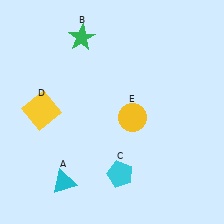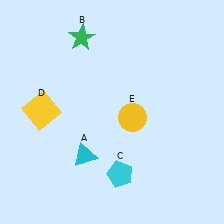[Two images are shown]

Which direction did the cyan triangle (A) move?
The cyan triangle (A) moved up.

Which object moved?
The cyan triangle (A) moved up.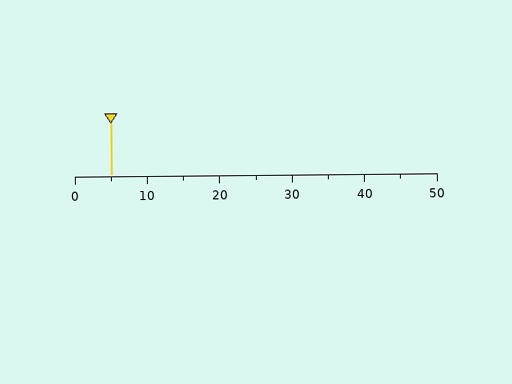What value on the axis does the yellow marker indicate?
The marker indicates approximately 5.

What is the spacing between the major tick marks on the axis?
The major ticks are spaced 10 apart.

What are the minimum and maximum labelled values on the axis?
The axis runs from 0 to 50.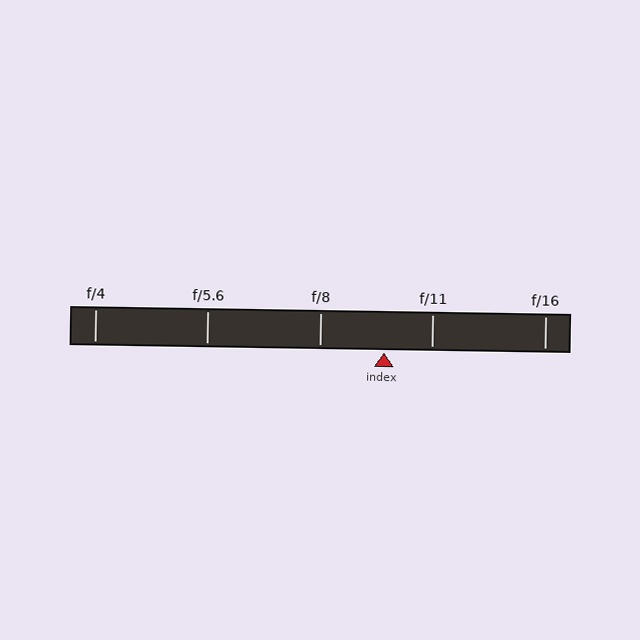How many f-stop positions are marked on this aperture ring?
There are 5 f-stop positions marked.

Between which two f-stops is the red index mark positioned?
The index mark is between f/8 and f/11.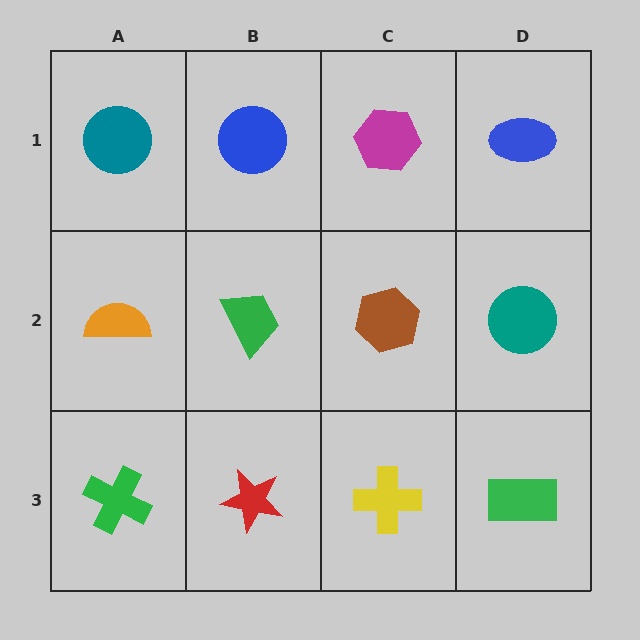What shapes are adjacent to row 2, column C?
A magenta hexagon (row 1, column C), a yellow cross (row 3, column C), a green trapezoid (row 2, column B), a teal circle (row 2, column D).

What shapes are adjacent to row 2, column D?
A blue ellipse (row 1, column D), a green rectangle (row 3, column D), a brown hexagon (row 2, column C).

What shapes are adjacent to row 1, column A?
An orange semicircle (row 2, column A), a blue circle (row 1, column B).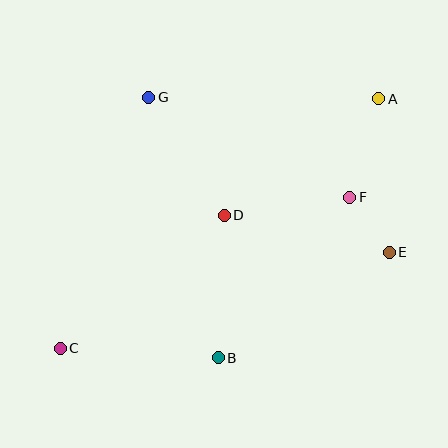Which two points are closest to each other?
Points E and F are closest to each other.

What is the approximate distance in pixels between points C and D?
The distance between C and D is approximately 211 pixels.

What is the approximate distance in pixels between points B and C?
The distance between B and C is approximately 158 pixels.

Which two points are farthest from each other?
Points A and C are farthest from each other.